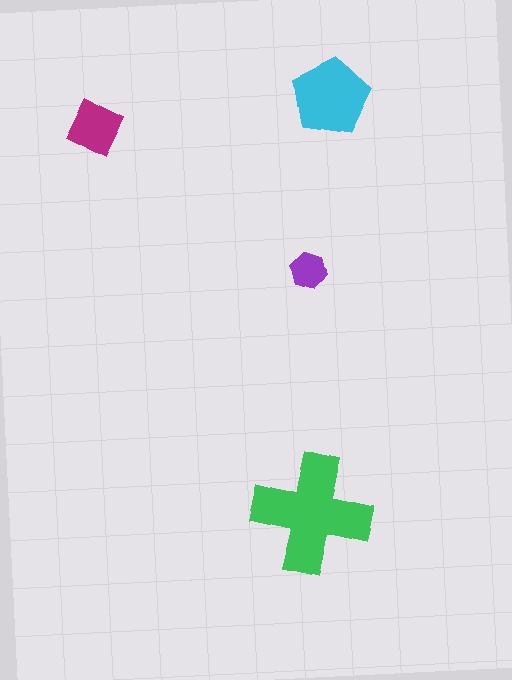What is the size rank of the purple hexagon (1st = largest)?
4th.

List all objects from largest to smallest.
The green cross, the cyan pentagon, the magenta square, the purple hexagon.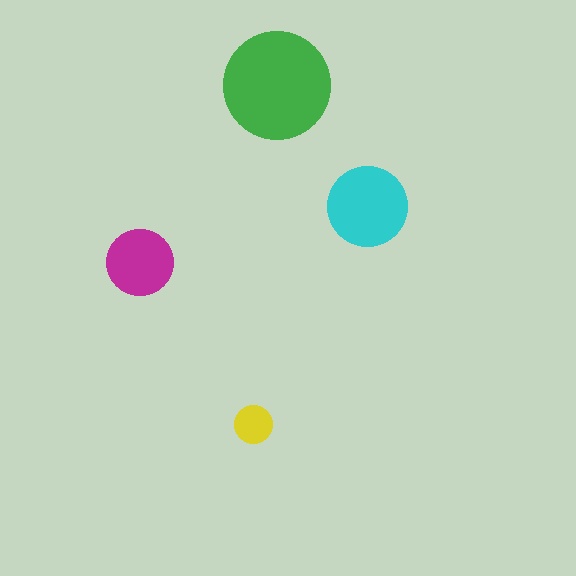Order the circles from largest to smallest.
the green one, the cyan one, the magenta one, the yellow one.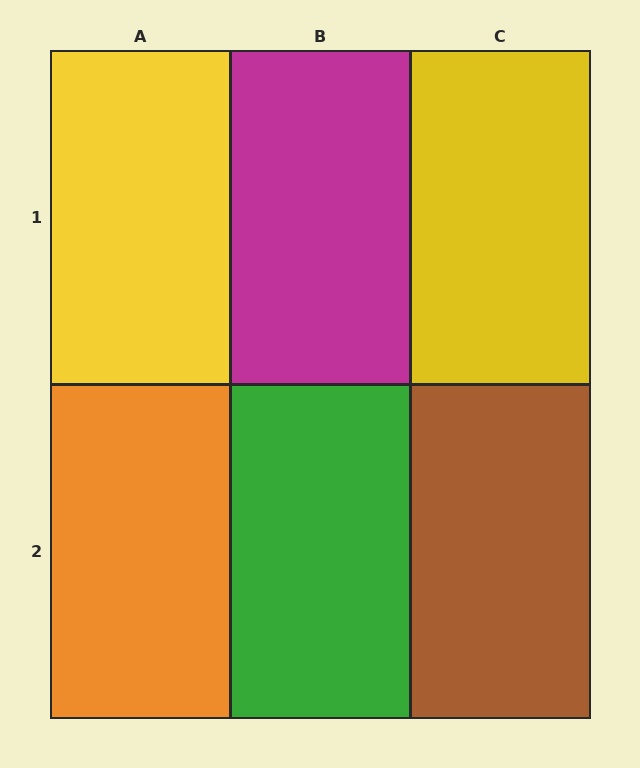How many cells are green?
1 cell is green.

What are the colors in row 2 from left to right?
Orange, green, brown.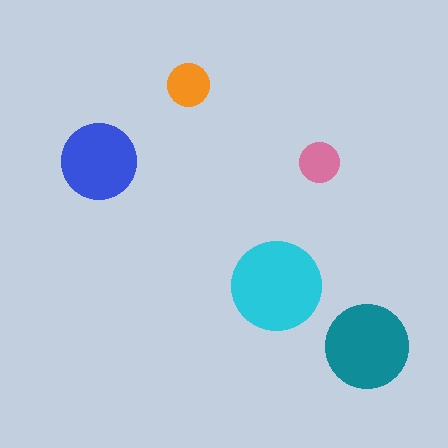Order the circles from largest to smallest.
the cyan one, the teal one, the blue one, the orange one, the pink one.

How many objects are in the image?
There are 5 objects in the image.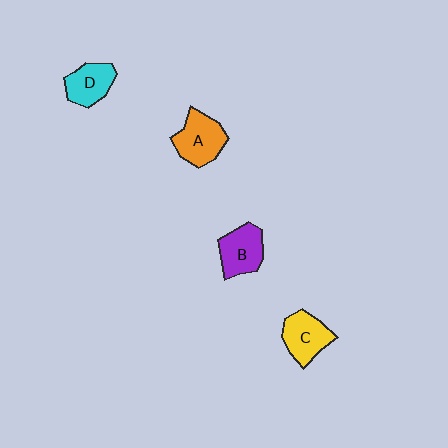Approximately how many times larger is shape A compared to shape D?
Approximately 1.2 times.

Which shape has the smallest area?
Shape D (cyan).